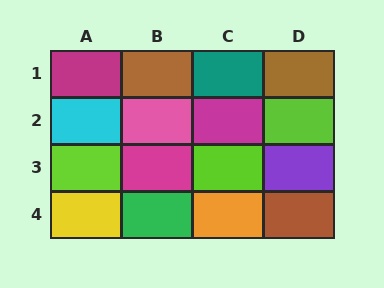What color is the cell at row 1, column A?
Magenta.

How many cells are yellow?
1 cell is yellow.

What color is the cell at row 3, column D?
Purple.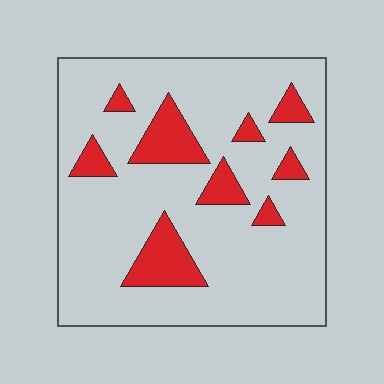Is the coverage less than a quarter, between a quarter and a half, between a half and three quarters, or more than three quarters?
Less than a quarter.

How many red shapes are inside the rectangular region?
9.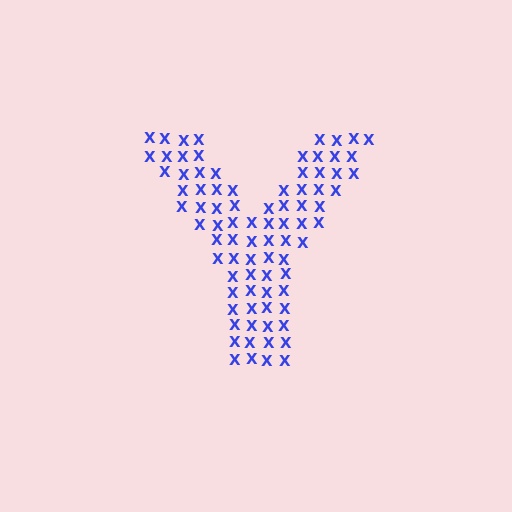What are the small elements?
The small elements are letter X's.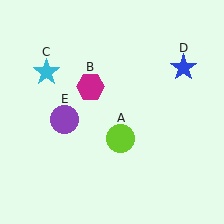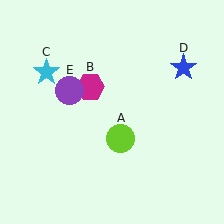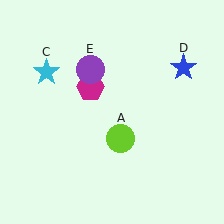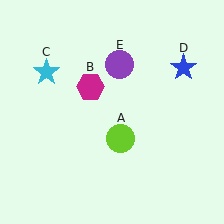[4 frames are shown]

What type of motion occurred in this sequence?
The purple circle (object E) rotated clockwise around the center of the scene.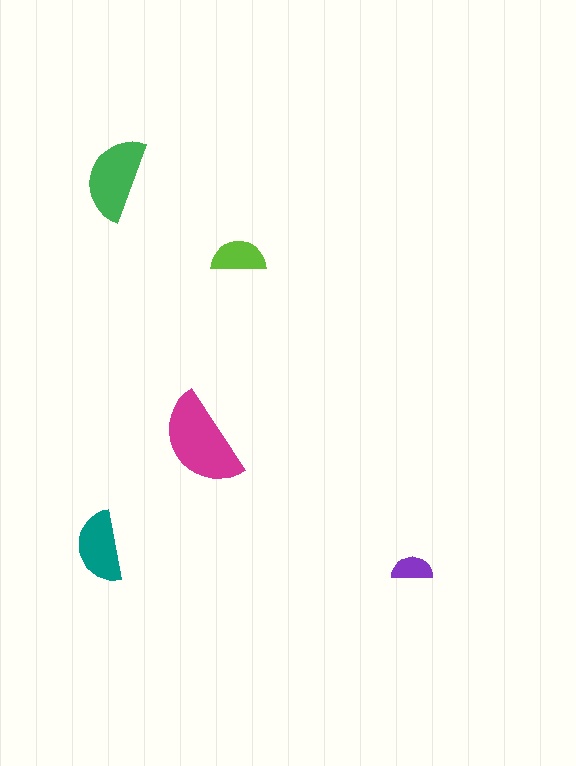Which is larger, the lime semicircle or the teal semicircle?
The teal one.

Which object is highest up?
The green semicircle is topmost.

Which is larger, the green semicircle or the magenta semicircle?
The magenta one.